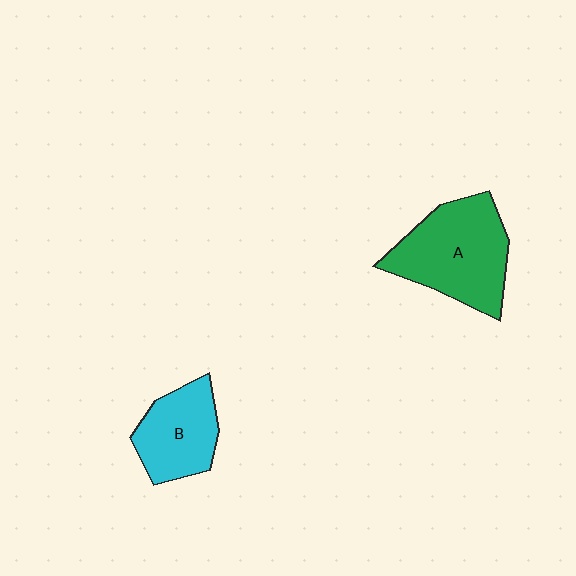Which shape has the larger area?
Shape A (green).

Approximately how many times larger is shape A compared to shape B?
Approximately 1.5 times.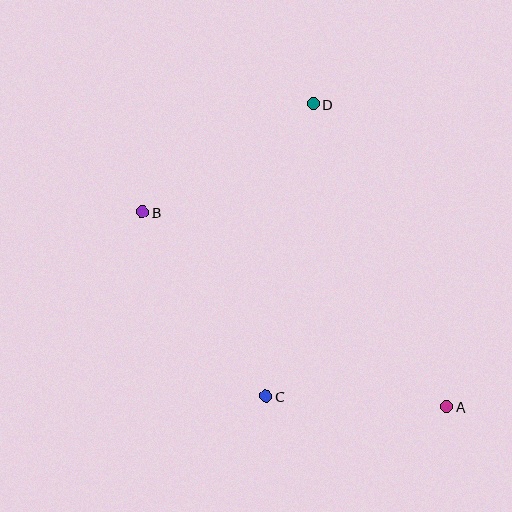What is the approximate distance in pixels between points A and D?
The distance between A and D is approximately 331 pixels.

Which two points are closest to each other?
Points A and C are closest to each other.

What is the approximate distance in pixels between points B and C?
The distance between B and C is approximately 222 pixels.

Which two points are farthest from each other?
Points A and B are farthest from each other.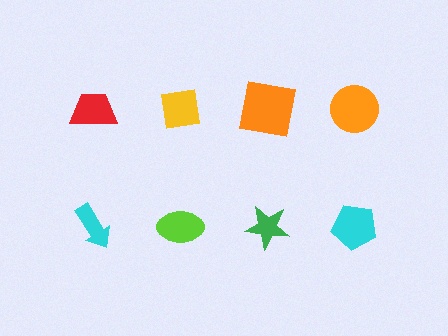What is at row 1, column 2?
A yellow square.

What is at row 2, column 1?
A cyan arrow.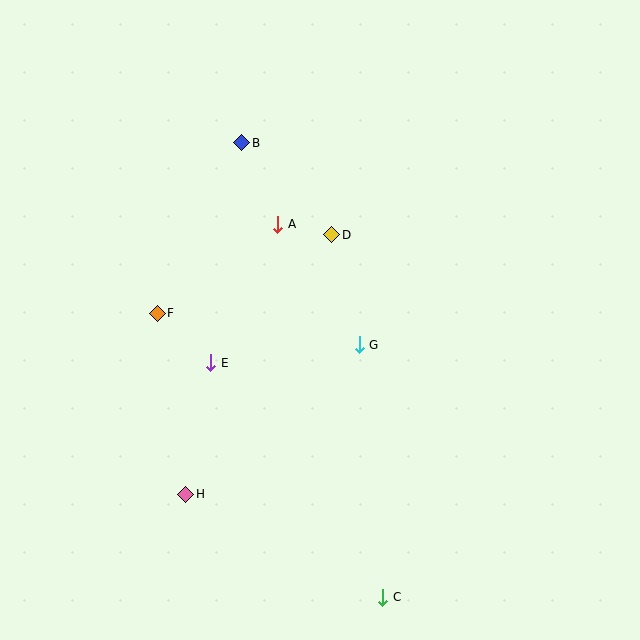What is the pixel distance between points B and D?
The distance between B and D is 129 pixels.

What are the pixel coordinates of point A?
Point A is at (278, 224).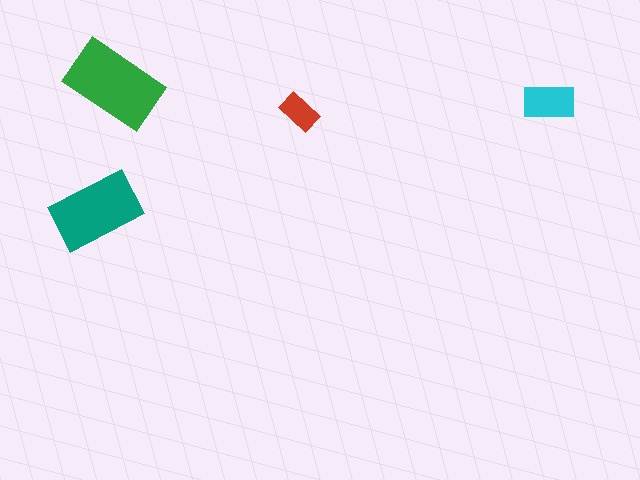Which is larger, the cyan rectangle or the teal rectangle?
The teal one.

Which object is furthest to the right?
The cyan rectangle is rightmost.